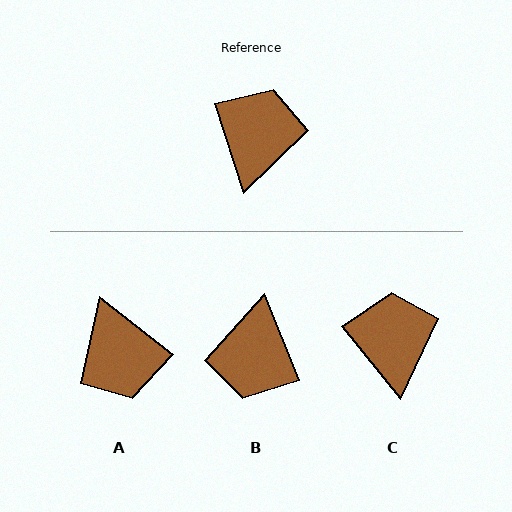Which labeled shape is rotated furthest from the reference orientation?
B, about 176 degrees away.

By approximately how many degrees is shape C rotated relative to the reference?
Approximately 21 degrees counter-clockwise.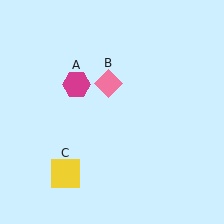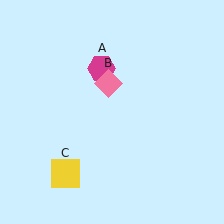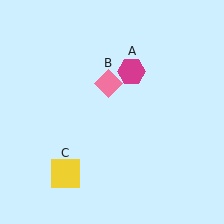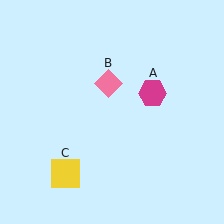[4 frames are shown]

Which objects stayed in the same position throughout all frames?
Pink diamond (object B) and yellow square (object C) remained stationary.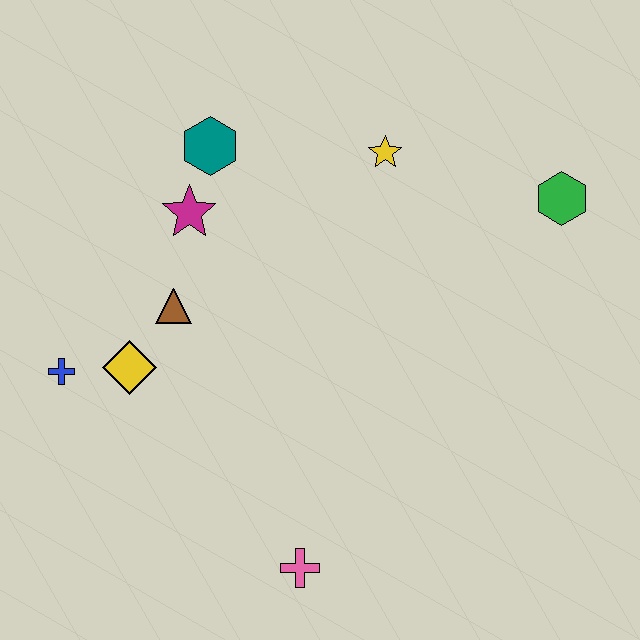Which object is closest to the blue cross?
The yellow diamond is closest to the blue cross.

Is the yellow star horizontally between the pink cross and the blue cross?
No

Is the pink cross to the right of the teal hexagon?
Yes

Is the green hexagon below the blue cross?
No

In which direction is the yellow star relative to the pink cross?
The yellow star is above the pink cross.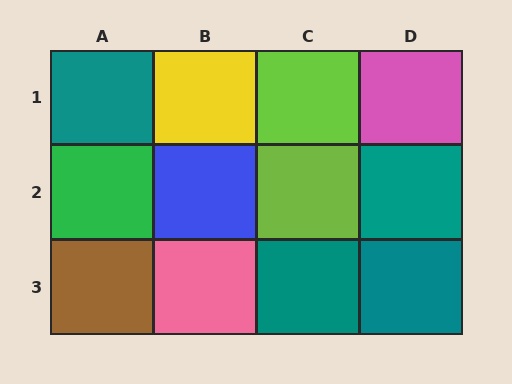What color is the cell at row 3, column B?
Pink.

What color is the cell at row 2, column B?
Blue.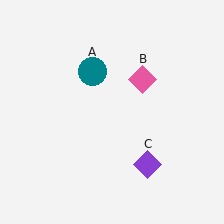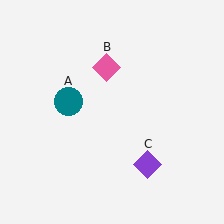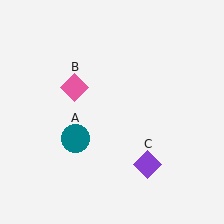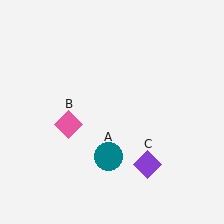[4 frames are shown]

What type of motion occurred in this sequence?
The teal circle (object A), pink diamond (object B) rotated counterclockwise around the center of the scene.